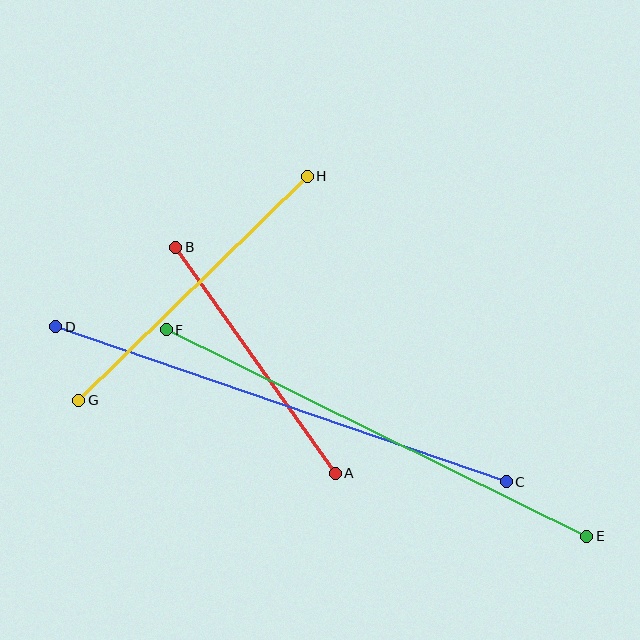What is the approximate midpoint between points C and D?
The midpoint is at approximately (281, 404) pixels.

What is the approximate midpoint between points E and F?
The midpoint is at approximately (377, 433) pixels.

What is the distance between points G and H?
The distance is approximately 320 pixels.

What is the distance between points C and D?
The distance is approximately 477 pixels.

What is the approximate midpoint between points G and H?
The midpoint is at approximately (193, 288) pixels.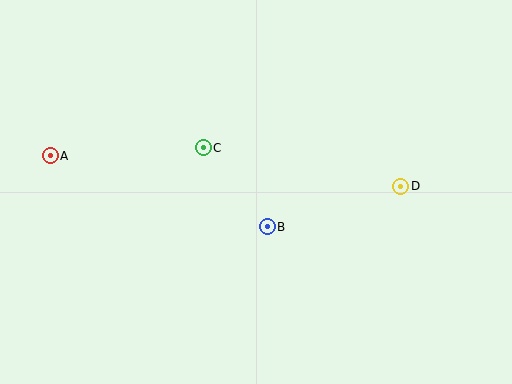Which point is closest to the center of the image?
Point B at (267, 227) is closest to the center.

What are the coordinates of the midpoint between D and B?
The midpoint between D and B is at (334, 206).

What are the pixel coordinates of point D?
Point D is at (401, 186).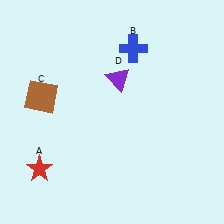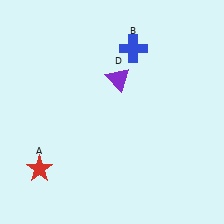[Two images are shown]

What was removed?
The brown square (C) was removed in Image 2.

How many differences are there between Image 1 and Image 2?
There is 1 difference between the two images.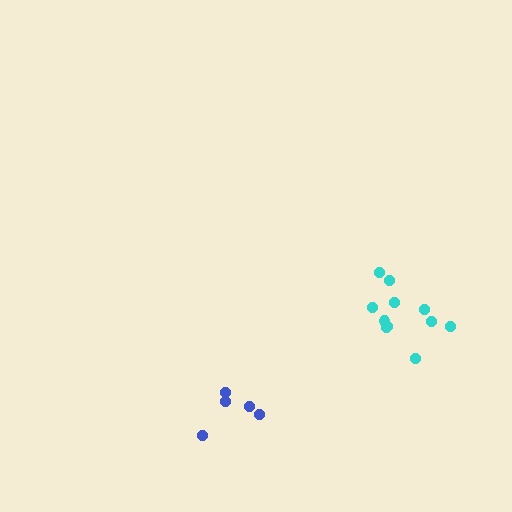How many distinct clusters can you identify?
There are 2 distinct clusters.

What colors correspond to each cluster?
The clusters are colored: blue, cyan.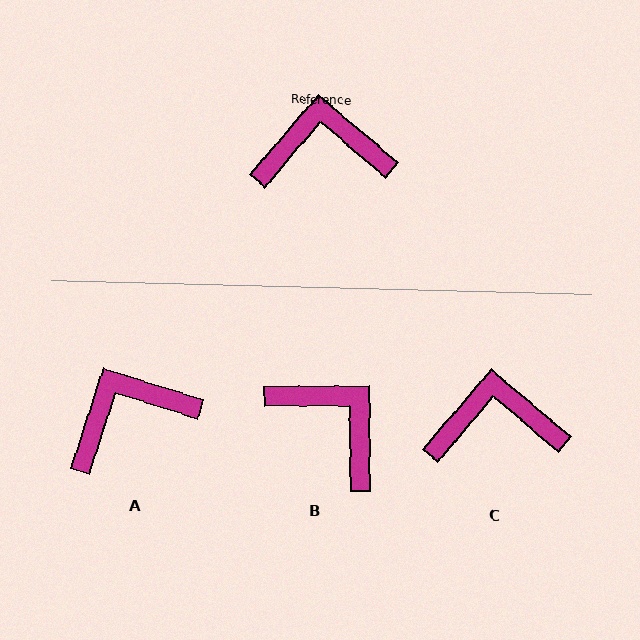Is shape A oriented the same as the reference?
No, it is off by about 23 degrees.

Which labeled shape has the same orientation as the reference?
C.